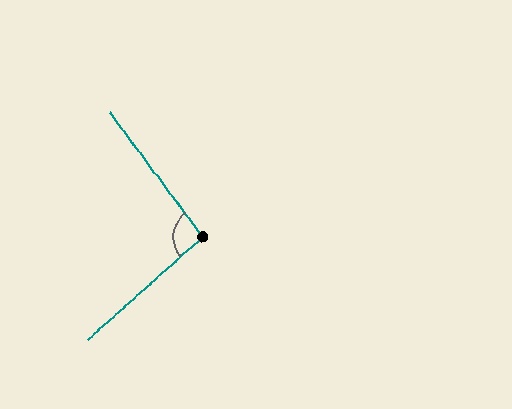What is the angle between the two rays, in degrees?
Approximately 95 degrees.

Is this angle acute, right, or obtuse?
It is obtuse.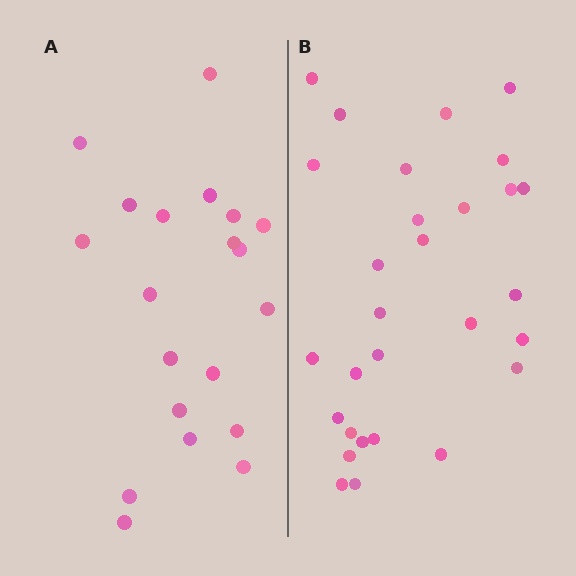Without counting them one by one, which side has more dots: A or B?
Region B (the right region) has more dots.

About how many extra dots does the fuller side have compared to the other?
Region B has roughly 8 or so more dots than region A.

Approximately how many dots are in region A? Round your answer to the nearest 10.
About 20 dots.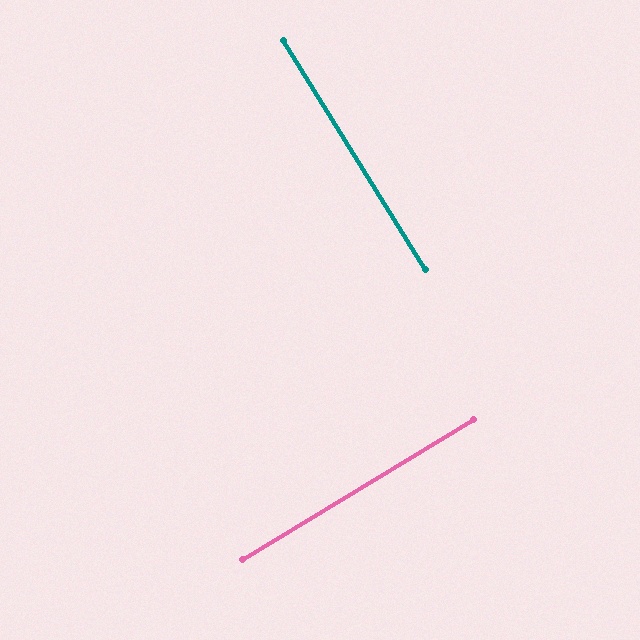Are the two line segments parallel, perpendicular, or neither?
Perpendicular — they meet at approximately 90°.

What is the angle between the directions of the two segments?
Approximately 90 degrees.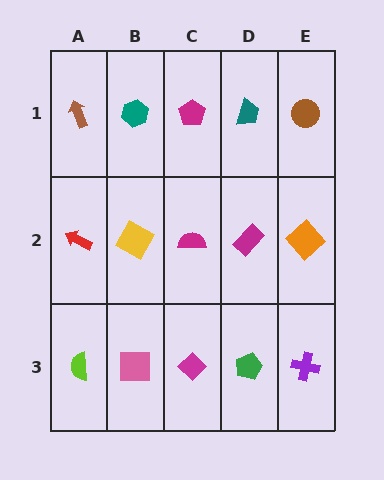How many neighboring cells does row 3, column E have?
2.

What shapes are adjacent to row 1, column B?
A yellow square (row 2, column B), a brown arrow (row 1, column A), a magenta pentagon (row 1, column C).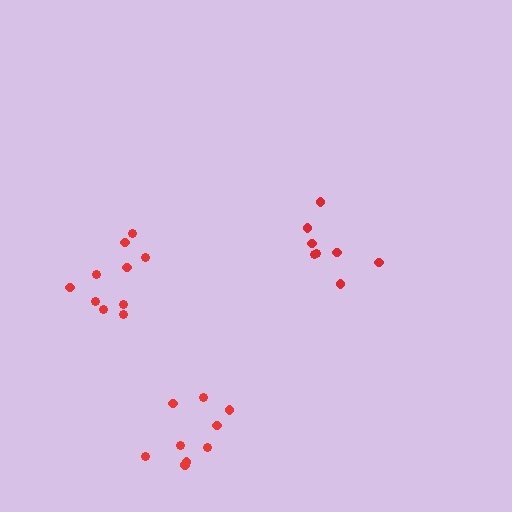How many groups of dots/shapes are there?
There are 3 groups.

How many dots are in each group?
Group 1: 10 dots, Group 2: 8 dots, Group 3: 9 dots (27 total).